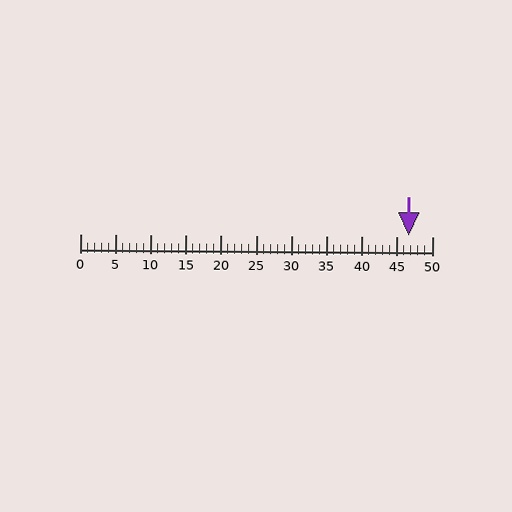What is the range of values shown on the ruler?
The ruler shows values from 0 to 50.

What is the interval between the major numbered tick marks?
The major tick marks are spaced 5 units apart.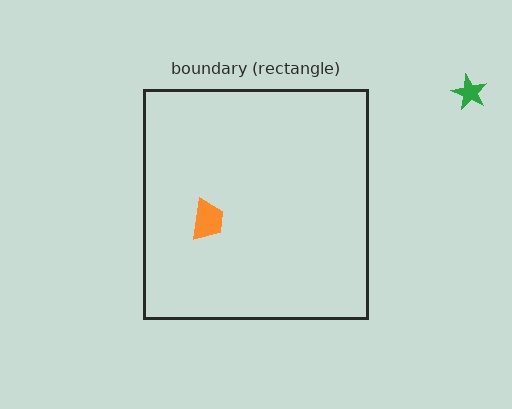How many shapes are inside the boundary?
1 inside, 1 outside.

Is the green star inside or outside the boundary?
Outside.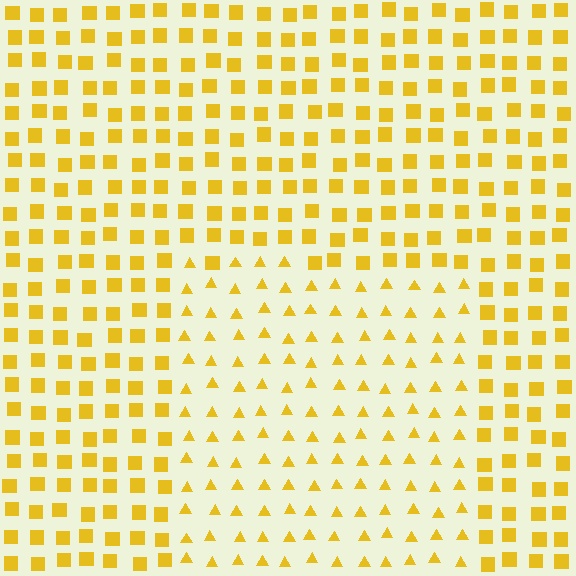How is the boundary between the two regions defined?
The boundary is defined by a change in element shape: triangles inside vs. squares outside. All elements share the same color and spacing.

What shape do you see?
I see a rectangle.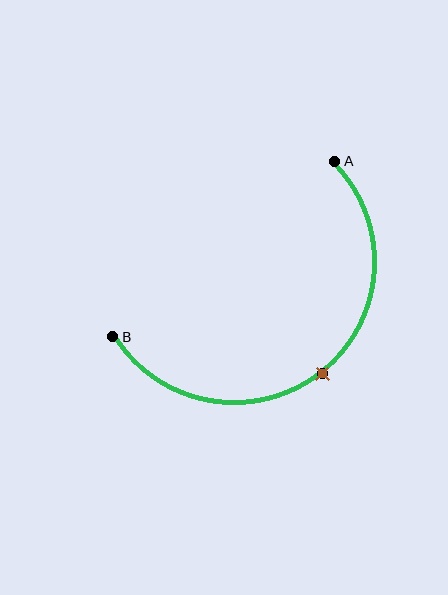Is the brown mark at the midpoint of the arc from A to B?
Yes. The brown mark lies on the arc at equal arc-length from both A and B — it is the arc midpoint.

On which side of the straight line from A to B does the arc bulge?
The arc bulges below and to the right of the straight line connecting A and B.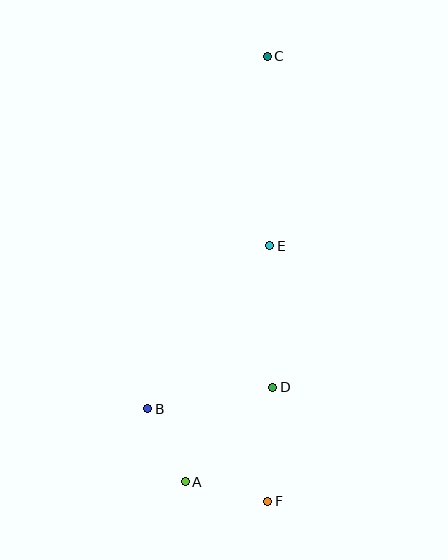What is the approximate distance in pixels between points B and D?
The distance between B and D is approximately 127 pixels.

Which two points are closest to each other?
Points A and B are closest to each other.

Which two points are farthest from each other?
Points C and F are farthest from each other.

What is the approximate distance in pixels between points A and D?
The distance between A and D is approximately 129 pixels.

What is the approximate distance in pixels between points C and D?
The distance between C and D is approximately 331 pixels.